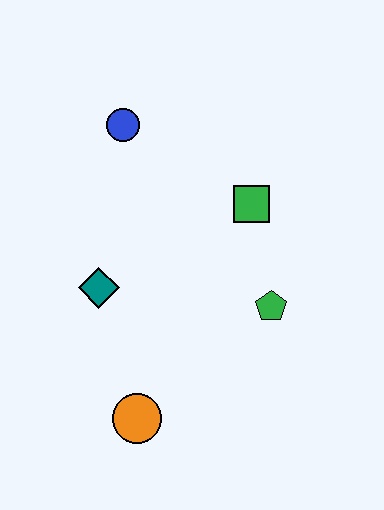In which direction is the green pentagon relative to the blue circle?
The green pentagon is below the blue circle.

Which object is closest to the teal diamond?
The orange circle is closest to the teal diamond.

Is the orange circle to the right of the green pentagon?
No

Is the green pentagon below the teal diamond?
Yes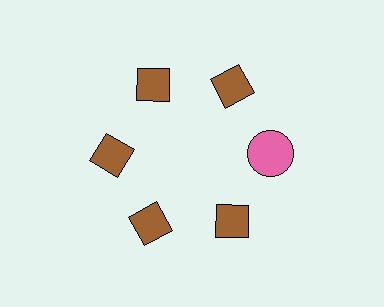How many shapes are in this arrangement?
There are 6 shapes arranged in a ring pattern.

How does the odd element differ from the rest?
It differs in both color (pink instead of brown) and shape (circle instead of diamond).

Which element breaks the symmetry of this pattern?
The pink circle at roughly the 3 o'clock position breaks the symmetry. All other shapes are brown diamonds.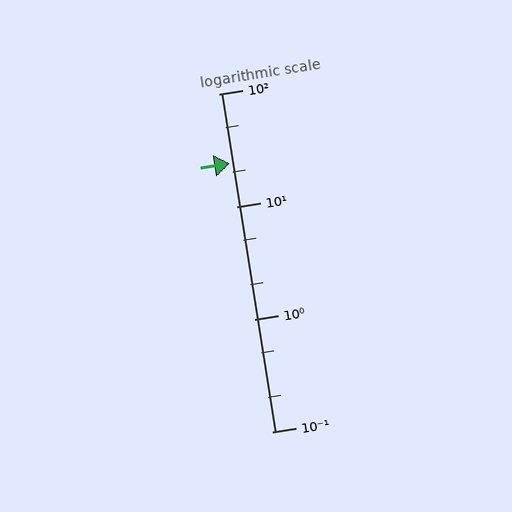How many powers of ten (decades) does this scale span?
The scale spans 3 decades, from 0.1 to 100.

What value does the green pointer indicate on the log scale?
The pointer indicates approximately 24.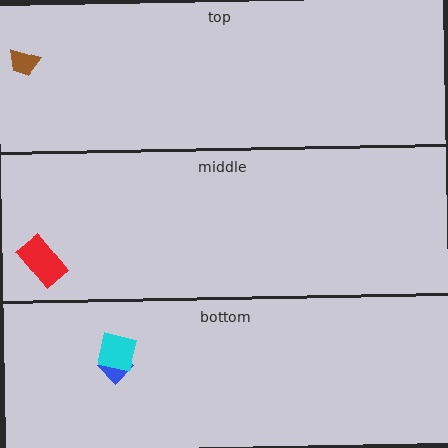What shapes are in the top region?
The brown trapezoid.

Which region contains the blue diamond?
The bottom region.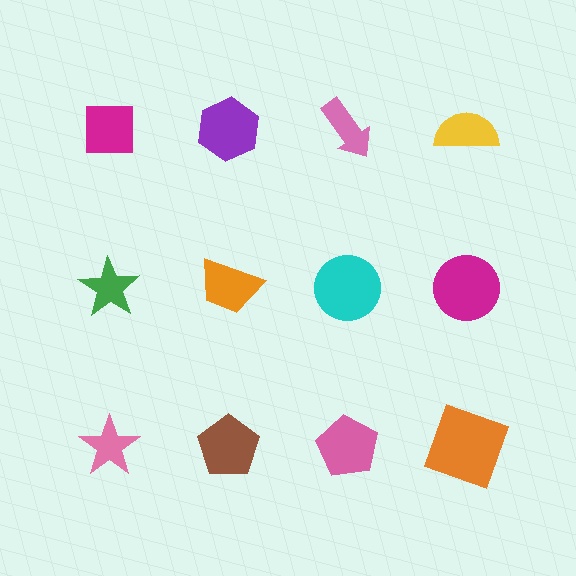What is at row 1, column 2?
A purple hexagon.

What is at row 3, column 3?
A pink pentagon.